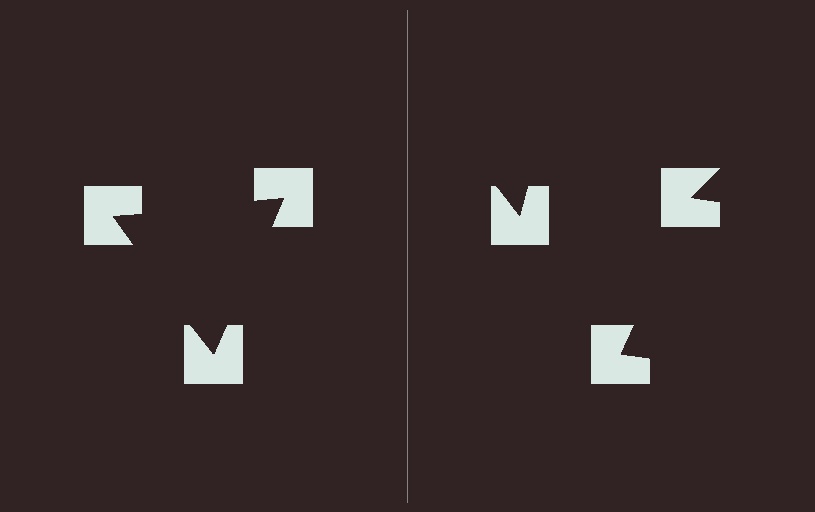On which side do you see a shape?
An illusory triangle appears on the left side. On the right side the wedge cuts are rotated, so no coherent shape forms.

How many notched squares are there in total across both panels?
6 — 3 on each side.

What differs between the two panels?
The notched squares are positioned identically on both sides; only the wedge orientations differ. On the left they align to a triangle; on the right they are misaligned.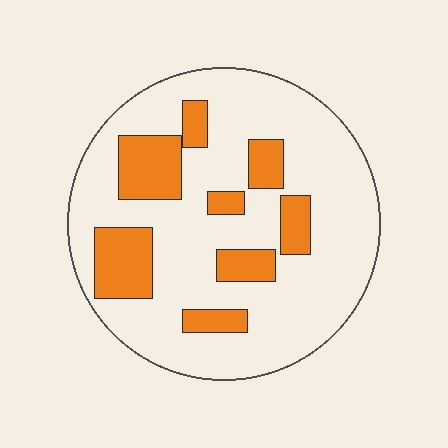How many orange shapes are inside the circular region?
8.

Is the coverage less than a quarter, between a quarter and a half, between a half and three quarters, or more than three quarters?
Less than a quarter.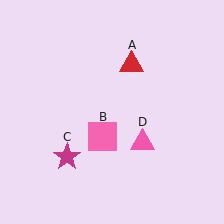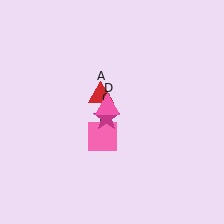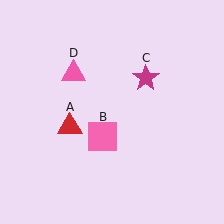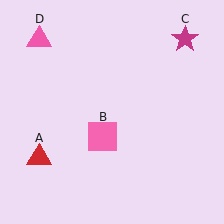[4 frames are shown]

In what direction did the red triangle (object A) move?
The red triangle (object A) moved down and to the left.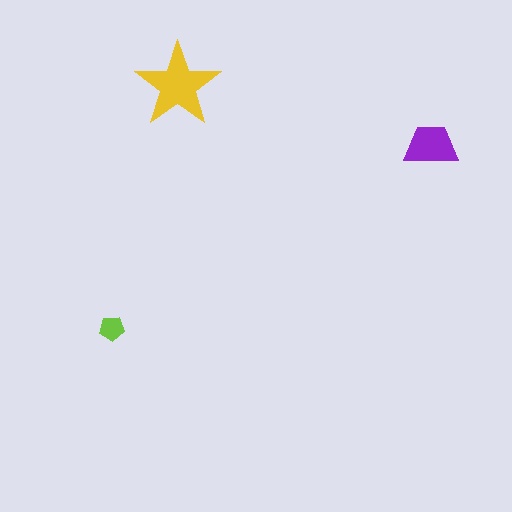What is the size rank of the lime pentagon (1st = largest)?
3rd.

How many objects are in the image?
There are 3 objects in the image.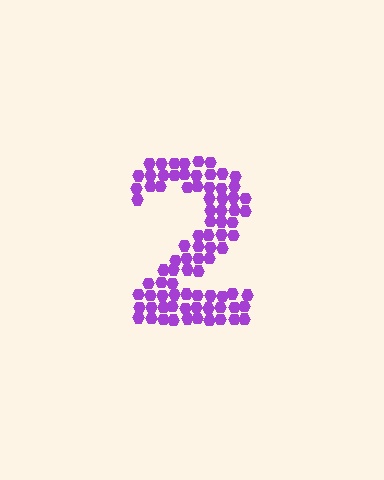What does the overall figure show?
The overall figure shows the digit 2.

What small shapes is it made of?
It is made of small hexagons.